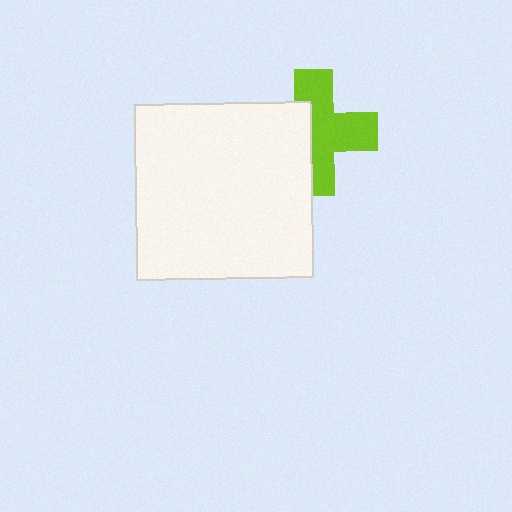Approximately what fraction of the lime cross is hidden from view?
Roughly 39% of the lime cross is hidden behind the white square.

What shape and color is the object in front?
The object in front is a white square.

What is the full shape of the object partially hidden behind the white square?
The partially hidden object is a lime cross.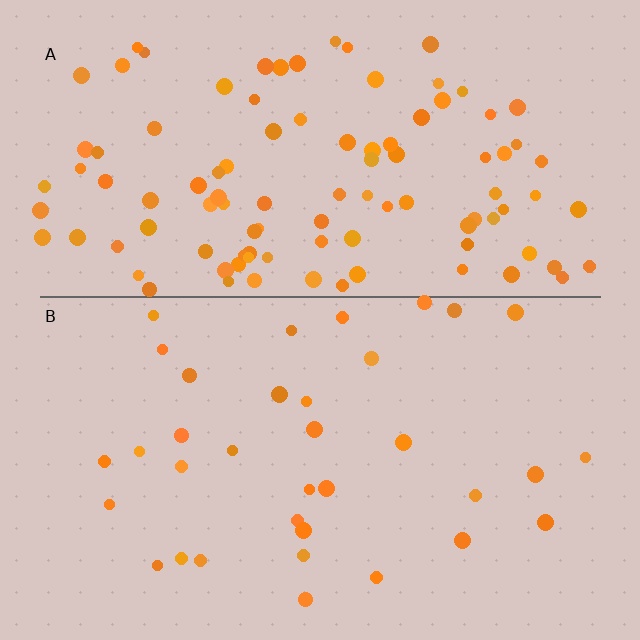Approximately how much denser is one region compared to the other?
Approximately 2.9× — region A over region B.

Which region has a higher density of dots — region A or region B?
A (the top).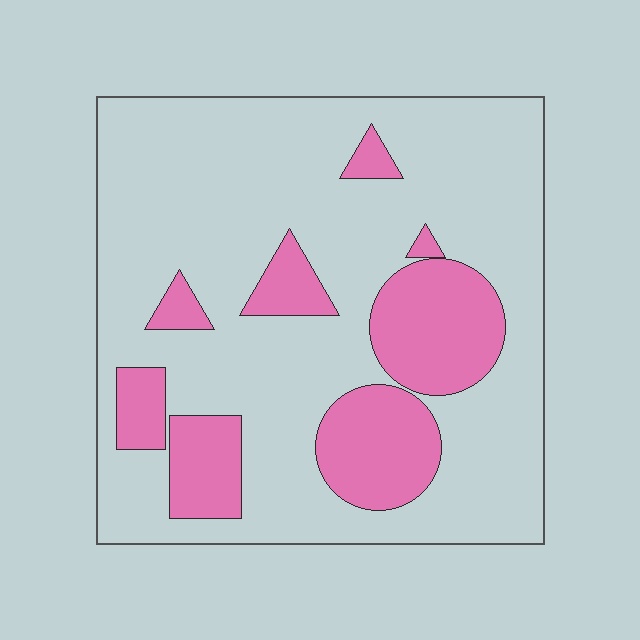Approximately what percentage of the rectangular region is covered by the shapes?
Approximately 25%.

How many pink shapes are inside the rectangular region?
8.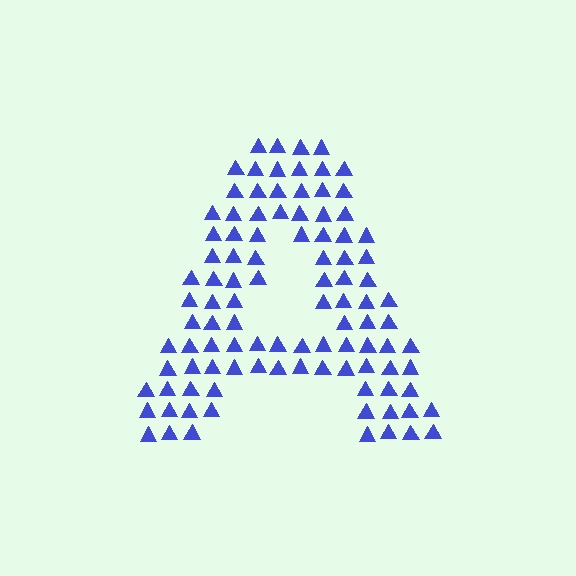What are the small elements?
The small elements are triangles.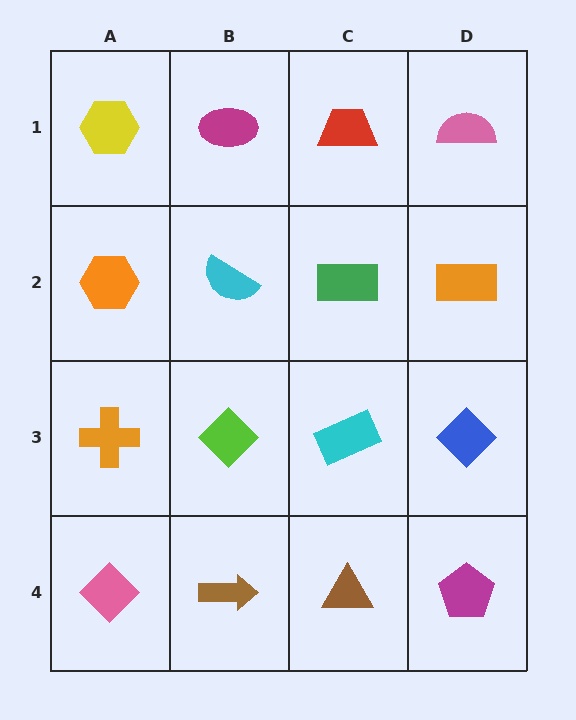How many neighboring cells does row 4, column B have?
3.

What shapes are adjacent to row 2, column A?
A yellow hexagon (row 1, column A), an orange cross (row 3, column A), a cyan semicircle (row 2, column B).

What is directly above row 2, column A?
A yellow hexagon.